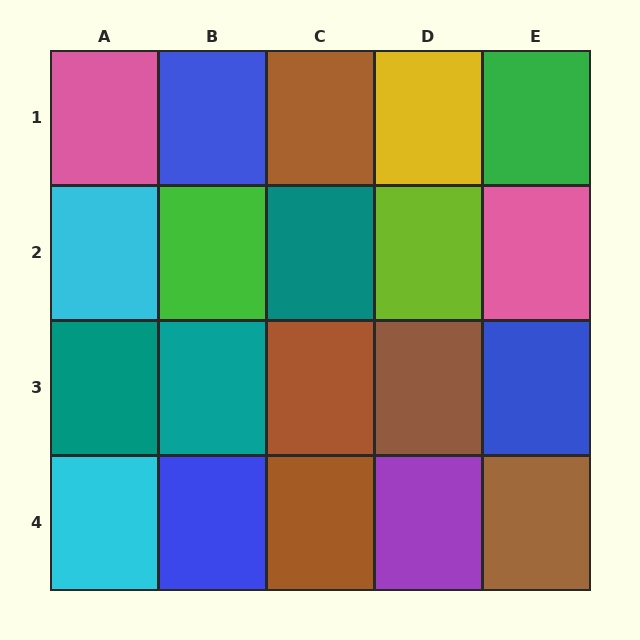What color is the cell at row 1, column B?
Blue.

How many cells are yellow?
1 cell is yellow.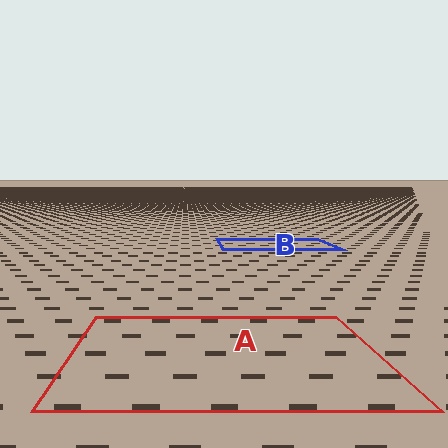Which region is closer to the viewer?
Region A is closer. The texture elements there are larger and more spread out.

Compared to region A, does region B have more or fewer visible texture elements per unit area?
Region B has more texture elements per unit area — they are packed more densely because it is farther away.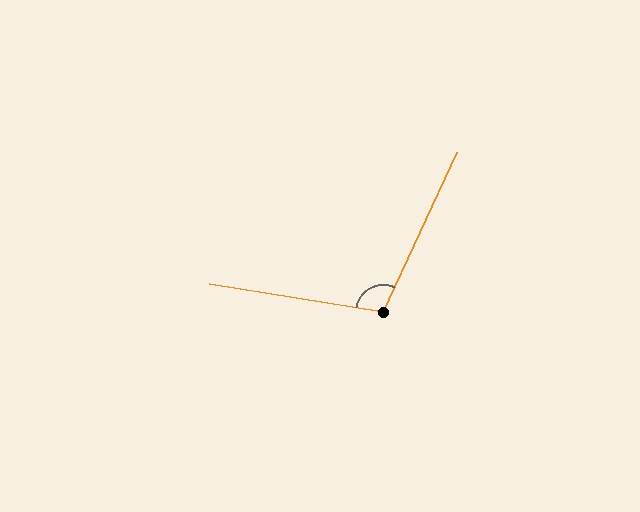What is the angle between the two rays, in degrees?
Approximately 106 degrees.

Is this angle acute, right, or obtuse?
It is obtuse.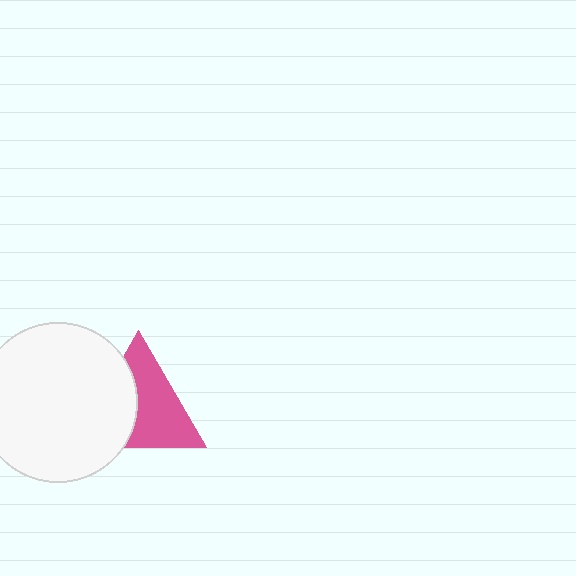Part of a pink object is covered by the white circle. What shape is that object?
It is a triangle.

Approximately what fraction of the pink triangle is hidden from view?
Roughly 41% of the pink triangle is hidden behind the white circle.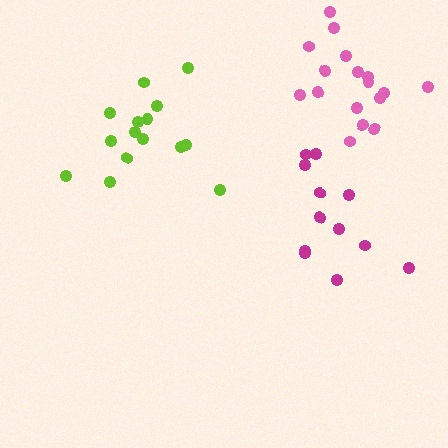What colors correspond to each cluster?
The clusters are colored: magenta, lime, pink.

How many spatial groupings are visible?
There are 3 spatial groupings.